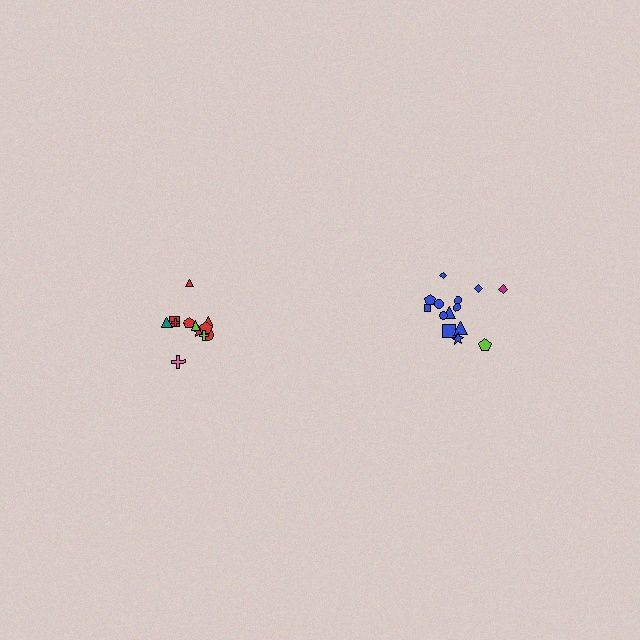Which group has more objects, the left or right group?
The right group.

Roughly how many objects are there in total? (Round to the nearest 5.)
Roughly 25 objects in total.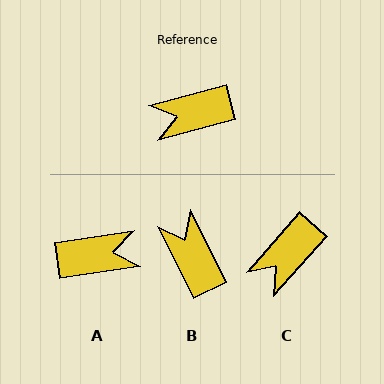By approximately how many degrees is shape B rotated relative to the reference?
Approximately 78 degrees clockwise.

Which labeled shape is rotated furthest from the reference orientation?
A, about 174 degrees away.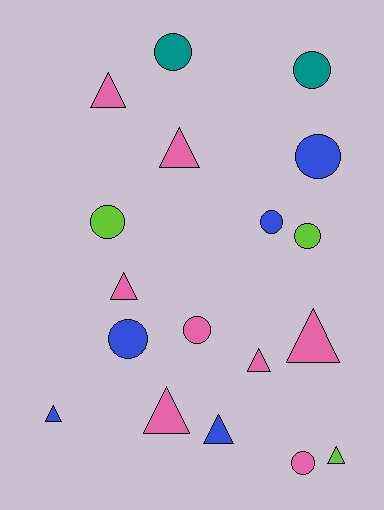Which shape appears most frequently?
Triangle, with 9 objects.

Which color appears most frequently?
Pink, with 8 objects.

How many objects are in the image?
There are 18 objects.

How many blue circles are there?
There are 3 blue circles.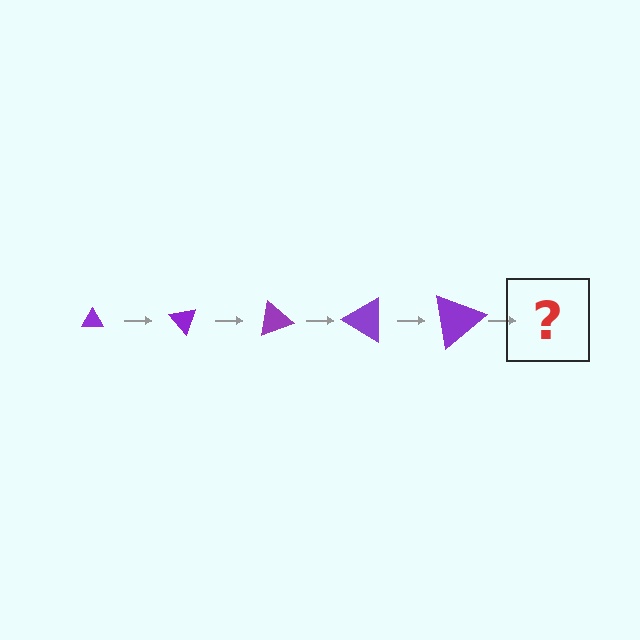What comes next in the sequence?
The next element should be a triangle, larger than the previous one and rotated 250 degrees from the start.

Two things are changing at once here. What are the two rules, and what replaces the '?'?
The two rules are that the triangle grows larger each step and it rotates 50 degrees each step. The '?' should be a triangle, larger than the previous one and rotated 250 degrees from the start.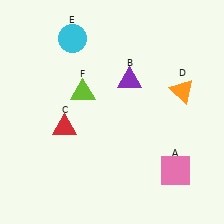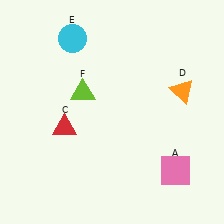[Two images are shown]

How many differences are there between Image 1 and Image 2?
There is 1 difference between the two images.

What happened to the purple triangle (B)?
The purple triangle (B) was removed in Image 2. It was in the top-right area of Image 1.